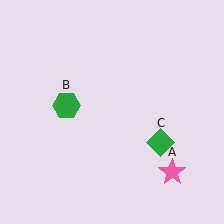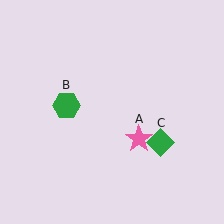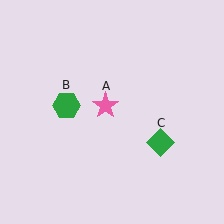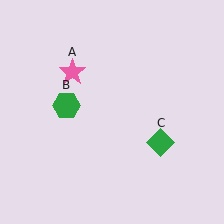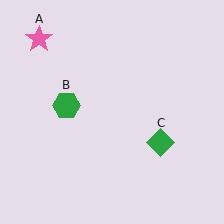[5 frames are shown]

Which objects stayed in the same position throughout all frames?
Green hexagon (object B) and green diamond (object C) remained stationary.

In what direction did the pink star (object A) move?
The pink star (object A) moved up and to the left.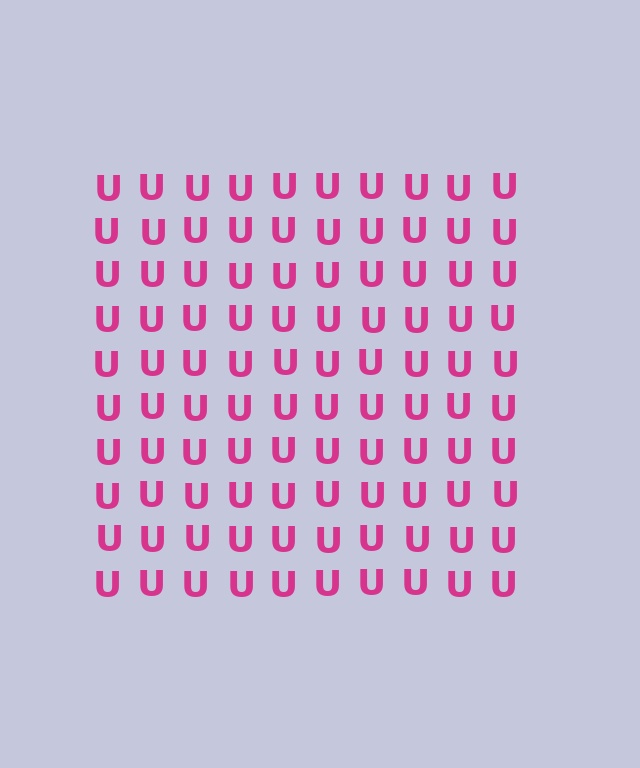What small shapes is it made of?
It is made of small letter U's.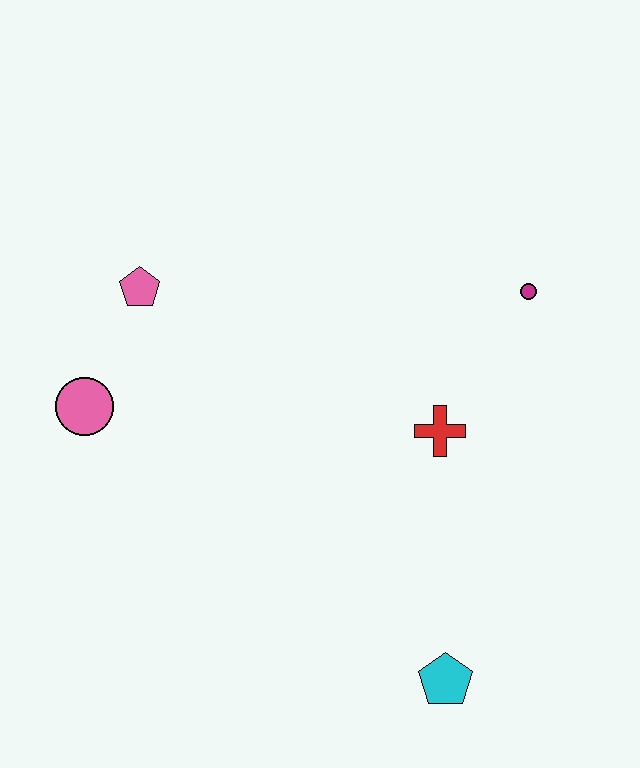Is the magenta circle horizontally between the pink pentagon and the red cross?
No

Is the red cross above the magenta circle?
No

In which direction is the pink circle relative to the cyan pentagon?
The pink circle is to the left of the cyan pentagon.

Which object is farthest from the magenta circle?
The pink circle is farthest from the magenta circle.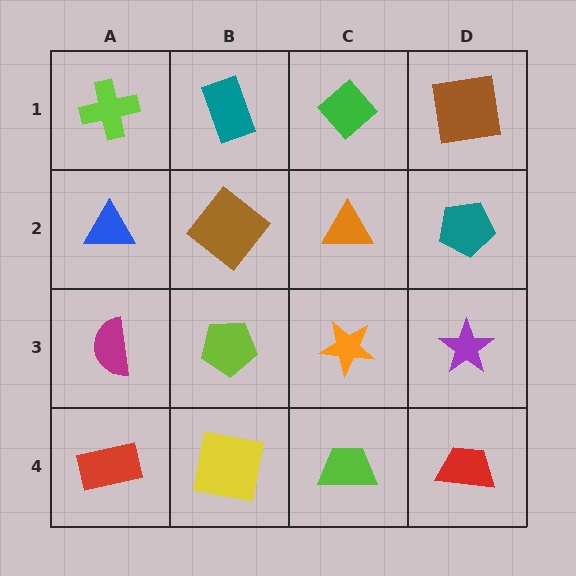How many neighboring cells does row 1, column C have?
3.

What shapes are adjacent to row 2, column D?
A brown square (row 1, column D), a purple star (row 3, column D), an orange triangle (row 2, column C).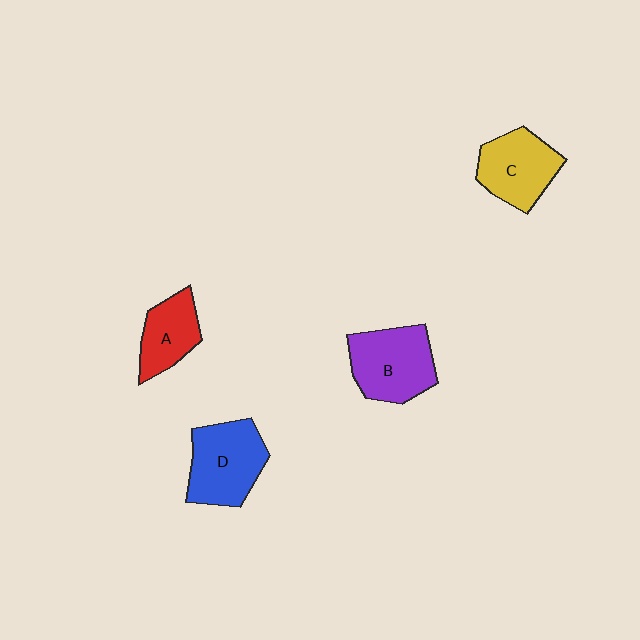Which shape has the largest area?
Shape B (purple).